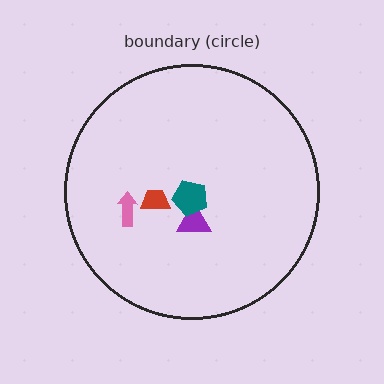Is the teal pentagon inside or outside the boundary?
Inside.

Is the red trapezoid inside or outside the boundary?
Inside.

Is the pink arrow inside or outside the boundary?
Inside.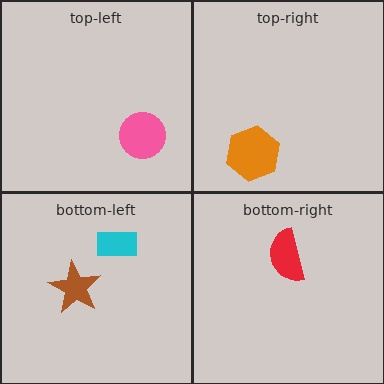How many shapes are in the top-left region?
1.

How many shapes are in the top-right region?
1.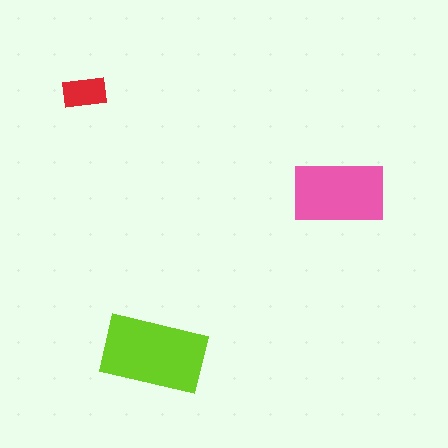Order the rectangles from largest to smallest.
the lime one, the pink one, the red one.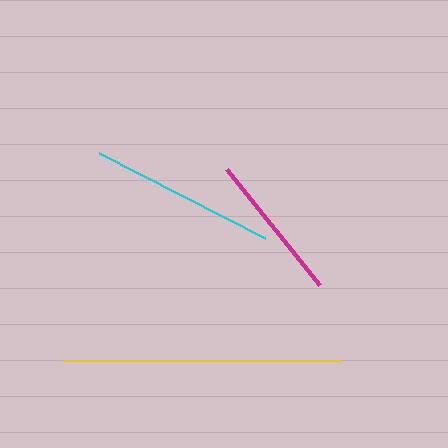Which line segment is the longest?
The yellow line is the longest at approximately 278 pixels.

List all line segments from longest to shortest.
From longest to shortest: yellow, cyan, magenta.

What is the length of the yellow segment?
The yellow segment is approximately 278 pixels long.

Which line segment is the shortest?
The magenta line is the shortest at approximately 148 pixels.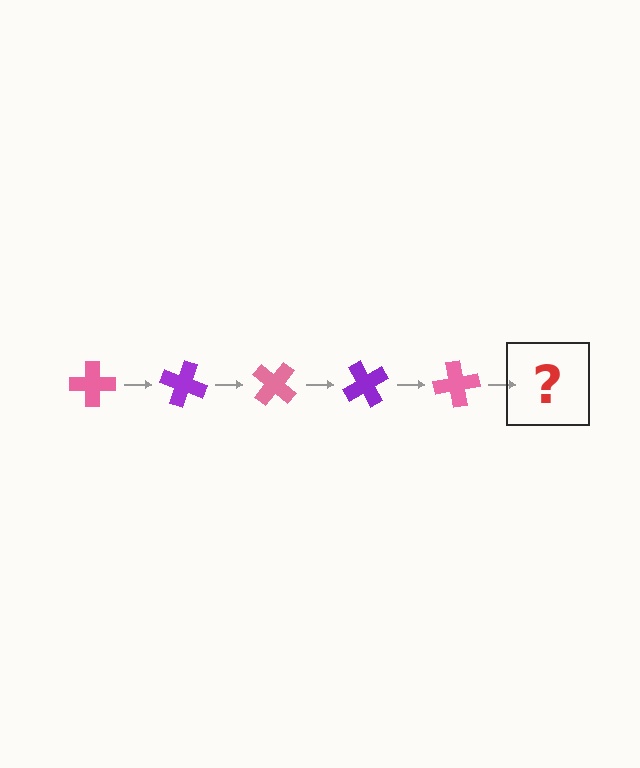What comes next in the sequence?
The next element should be a purple cross, rotated 100 degrees from the start.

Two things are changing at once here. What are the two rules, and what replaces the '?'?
The two rules are that it rotates 20 degrees each step and the color cycles through pink and purple. The '?' should be a purple cross, rotated 100 degrees from the start.